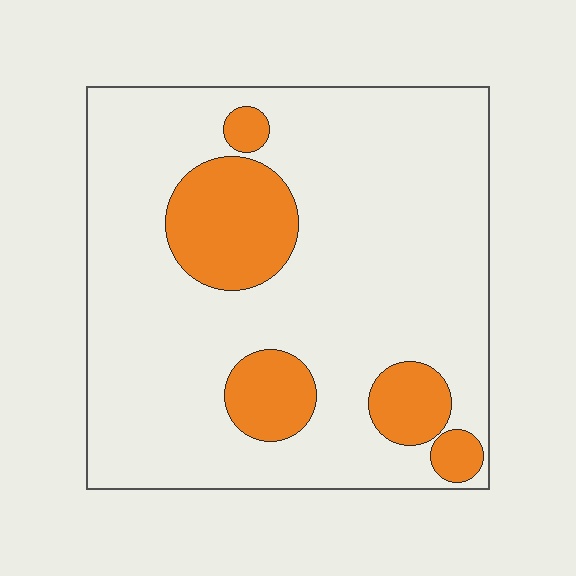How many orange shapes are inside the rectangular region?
5.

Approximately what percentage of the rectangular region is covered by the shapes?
Approximately 20%.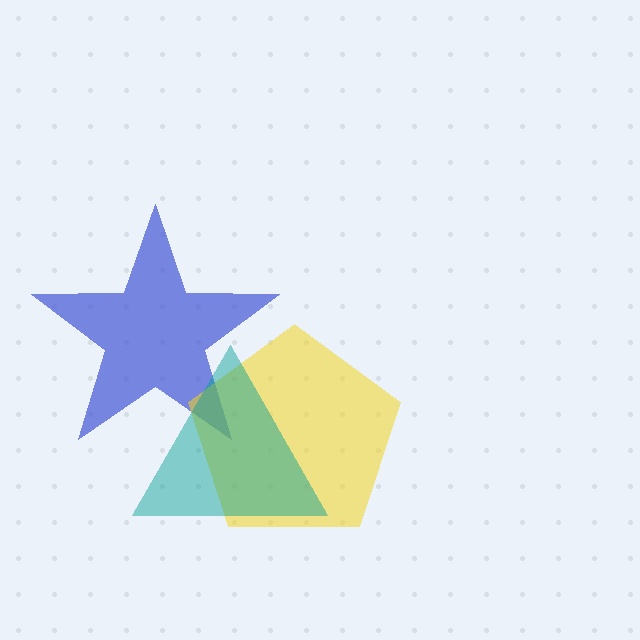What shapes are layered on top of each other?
The layered shapes are: a blue star, a yellow pentagon, a teal triangle.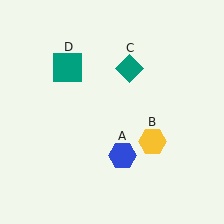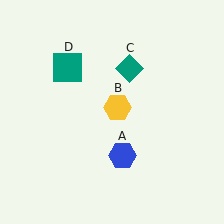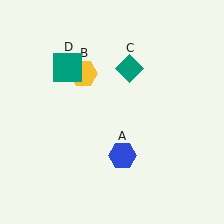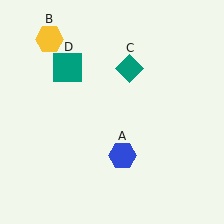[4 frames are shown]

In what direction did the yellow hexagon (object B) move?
The yellow hexagon (object B) moved up and to the left.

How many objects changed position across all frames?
1 object changed position: yellow hexagon (object B).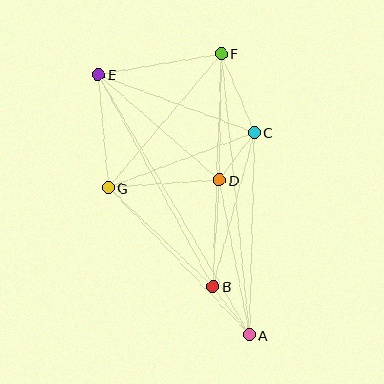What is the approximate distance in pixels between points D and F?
The distance between D and F is approximately 127 pixels.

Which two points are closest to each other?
Points C and D are closest to each other.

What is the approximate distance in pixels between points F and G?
The distance between F and G is approximately 175 pixels.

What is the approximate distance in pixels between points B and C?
The distance between B and C is approximately 160 pixels.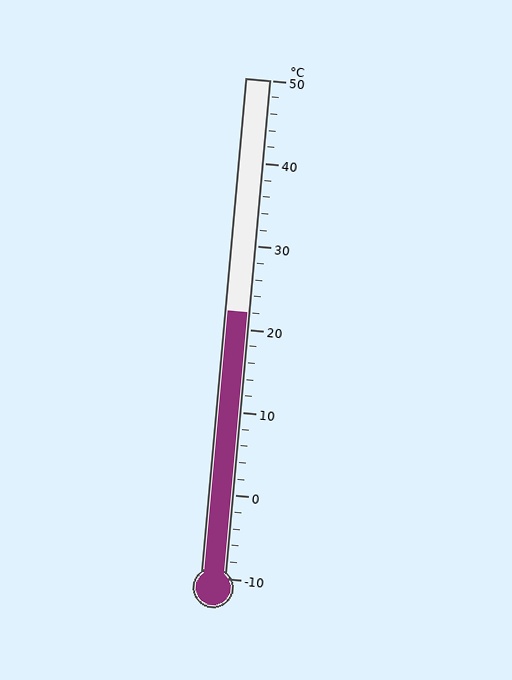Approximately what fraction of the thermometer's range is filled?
The thermometer is filled to approximately 55% of its range.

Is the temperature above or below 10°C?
The temperature is above 10°C.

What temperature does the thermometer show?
The thermometer shows approximately 22°C.